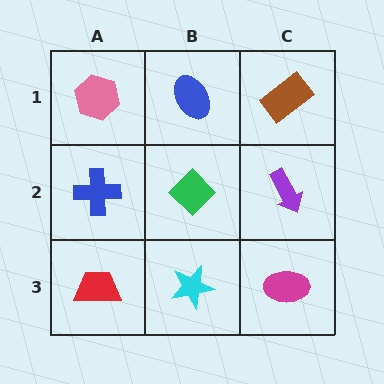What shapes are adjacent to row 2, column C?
A brown rectangle (row 1, column C), a magenta ellipse (row 3, column C), a green diamond (row 2, column B).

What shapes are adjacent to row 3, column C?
A purple arrow (row 2, column C), a cyan star (row 3, column B).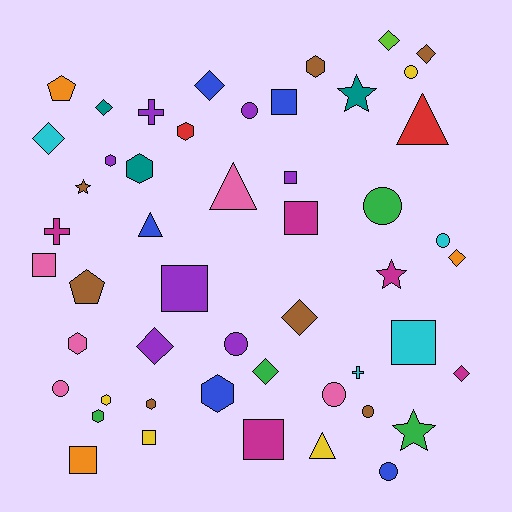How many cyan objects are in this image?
There are 4 cyan objects.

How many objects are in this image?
There are 50 objects.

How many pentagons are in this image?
There are 2 pentagons.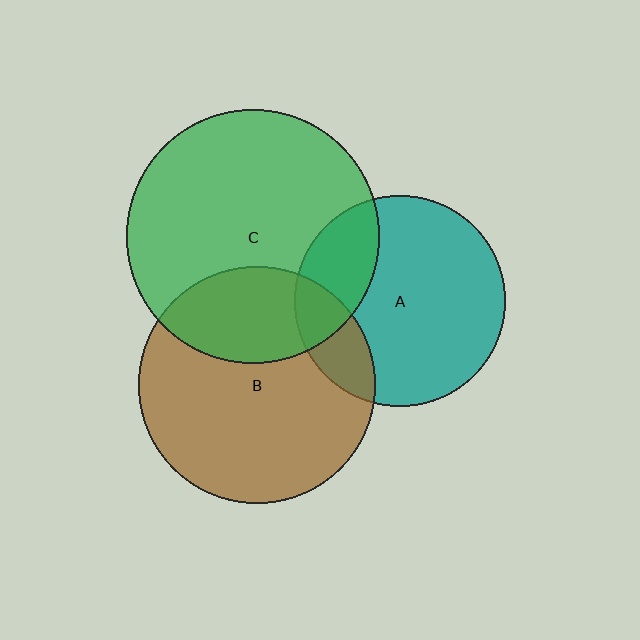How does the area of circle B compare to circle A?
Approximately 1.3 times.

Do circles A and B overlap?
Yes.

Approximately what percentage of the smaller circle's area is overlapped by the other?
Approximately 15%.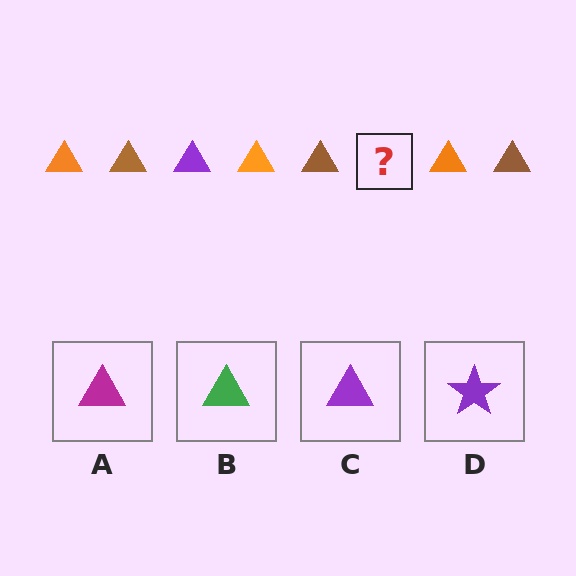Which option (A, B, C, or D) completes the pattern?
C.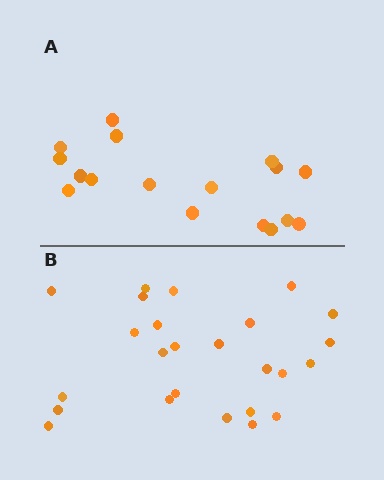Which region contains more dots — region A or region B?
Region B (the bottom region) has more dots.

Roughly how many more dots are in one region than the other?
Region B has roughly 8 or so more dots than region A.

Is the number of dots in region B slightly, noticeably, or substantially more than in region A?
Region B has substantially more. The ratio is roughly 1.5 to 1.